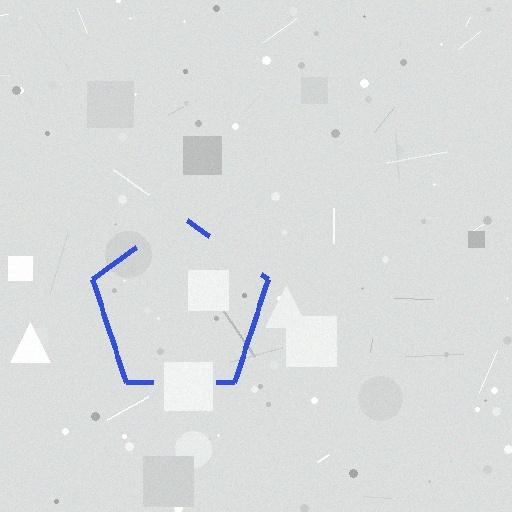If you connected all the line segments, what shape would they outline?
They would outline a pentagon.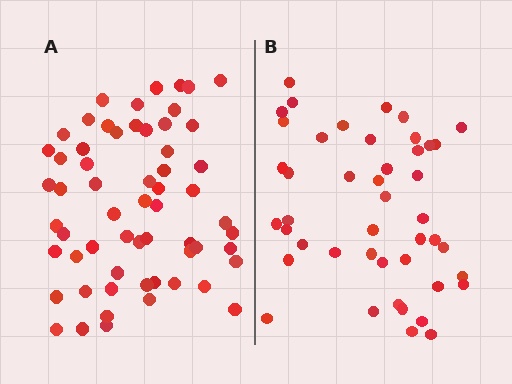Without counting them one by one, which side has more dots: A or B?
Region A (the left region) has more dots.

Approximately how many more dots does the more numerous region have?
Region A has approximately 15 more dots than region B.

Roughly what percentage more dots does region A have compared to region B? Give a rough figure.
About 35% more.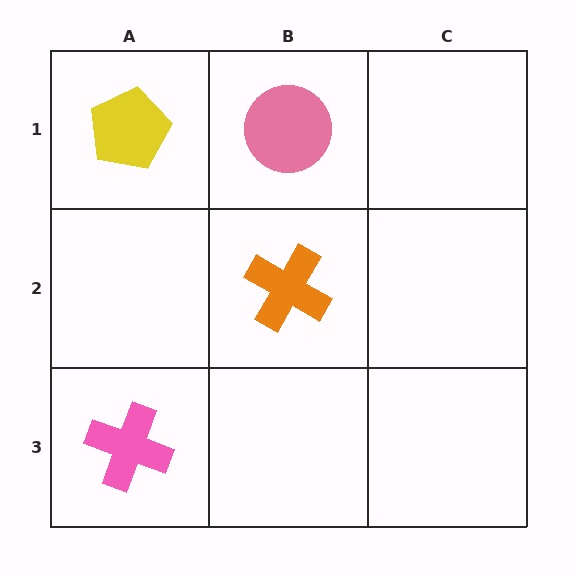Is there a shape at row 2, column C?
No, that cell is empty.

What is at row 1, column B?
A pink circle.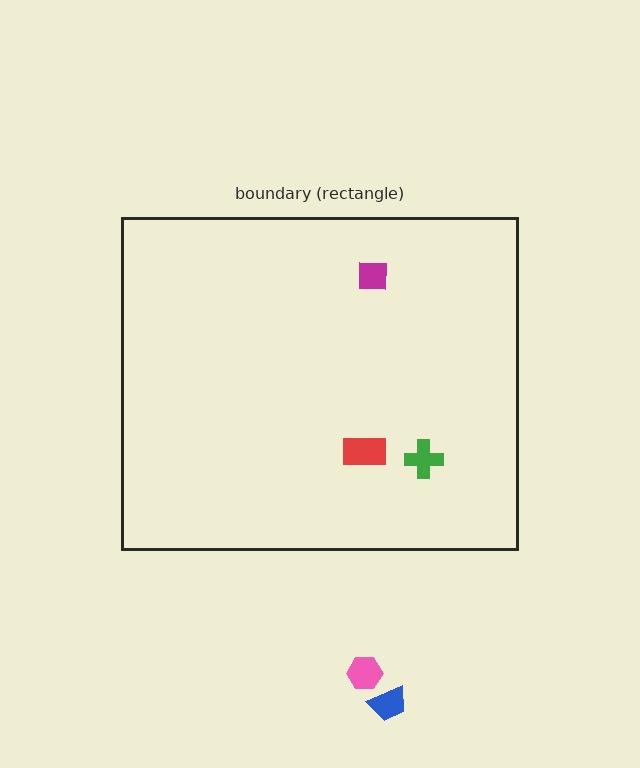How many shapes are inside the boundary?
3 inside, 2 outside.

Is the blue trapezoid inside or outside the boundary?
Outside.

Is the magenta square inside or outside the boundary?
Inside.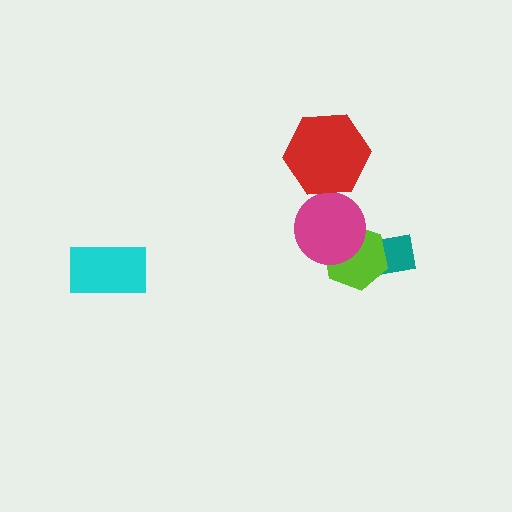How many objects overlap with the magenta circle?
1 object overlaps with the magenta circle.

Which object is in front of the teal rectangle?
The lime hexagon is in front of the teal rectangle.